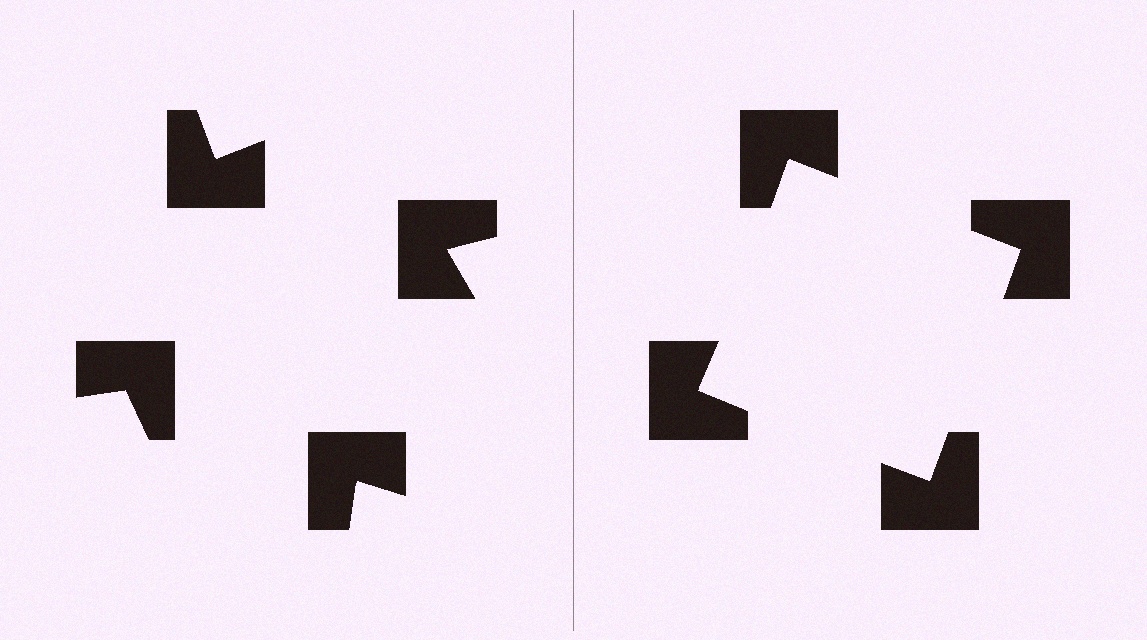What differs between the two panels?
The notched squares are positioned identically on both sides; only the wedge orientations differ. On the right they align to a square; on the left they are misaligned.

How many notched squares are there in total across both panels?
8 — 4 on each side.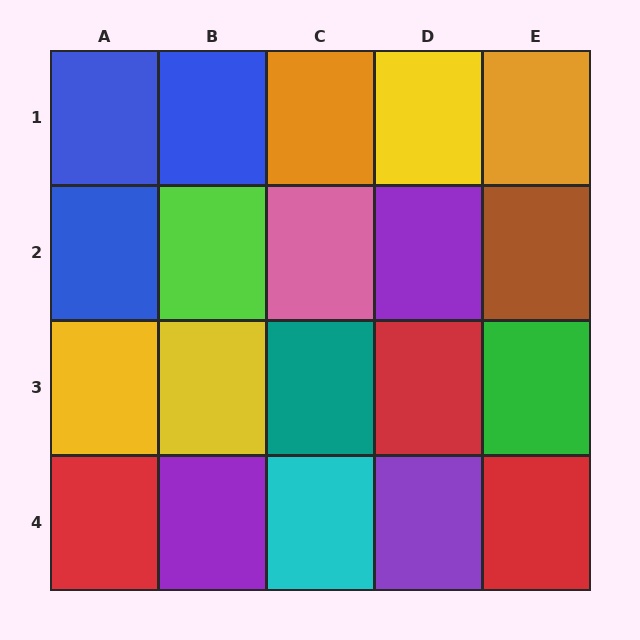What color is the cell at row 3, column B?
Yellow.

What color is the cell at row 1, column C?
Orange.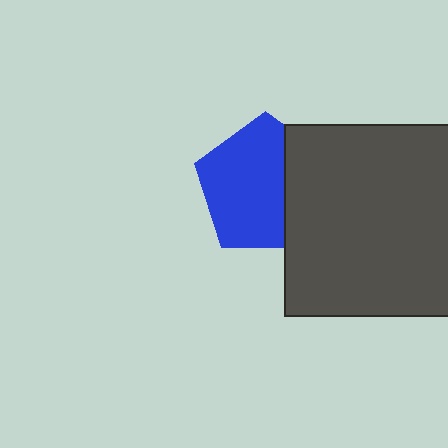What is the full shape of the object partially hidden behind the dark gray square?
The partially hidden object is a blue pentagon.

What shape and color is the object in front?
The object in front is a dark gray square.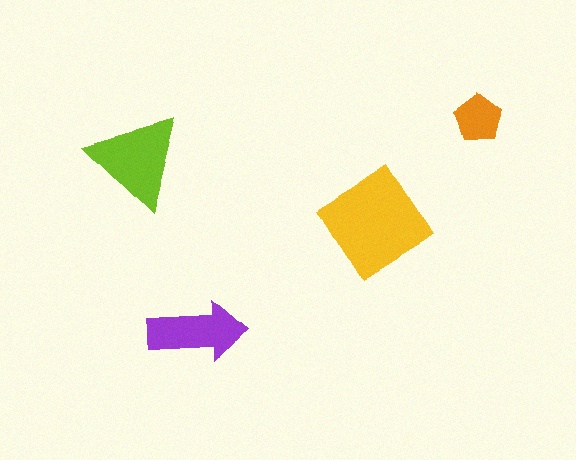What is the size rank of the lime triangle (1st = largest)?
2nd.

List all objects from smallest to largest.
The orange pentagon, the purple arrow, the lime triangle, the yellow diamond.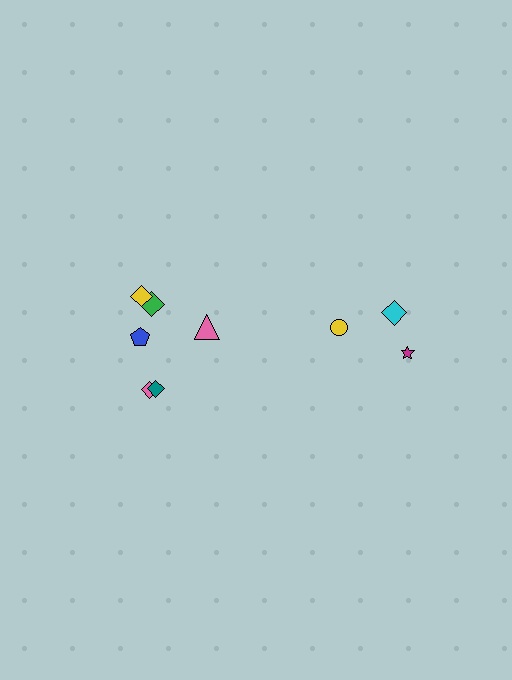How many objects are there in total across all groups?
There are 9 objects.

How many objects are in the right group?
There are 3 objects.